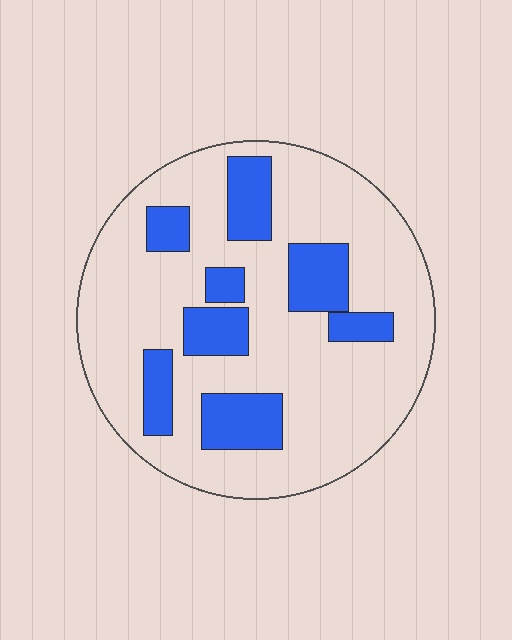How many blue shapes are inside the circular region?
8.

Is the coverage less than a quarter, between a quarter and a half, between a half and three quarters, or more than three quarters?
Less than a quarter.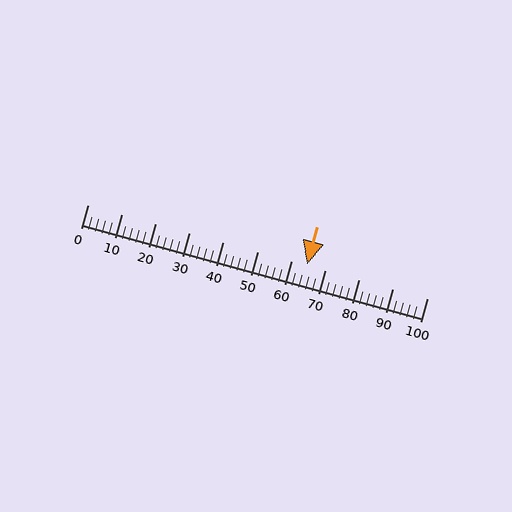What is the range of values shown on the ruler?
The ruler shows values from 0 to 100.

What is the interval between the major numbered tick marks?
The major tick marks are spaced 10 units apart.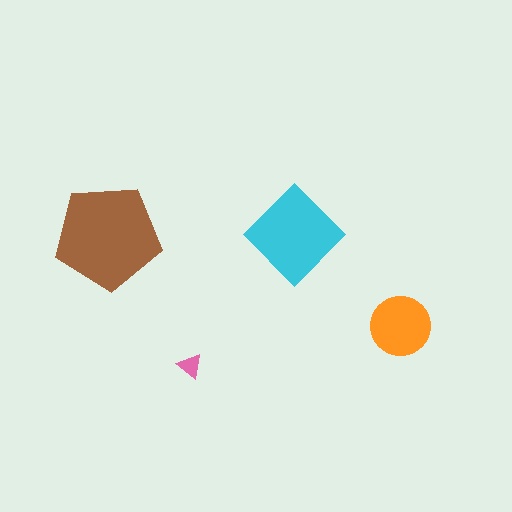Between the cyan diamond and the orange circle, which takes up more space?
The cyan diamond.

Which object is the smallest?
The pink triangle.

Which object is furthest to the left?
The brown pentagon is leftmost.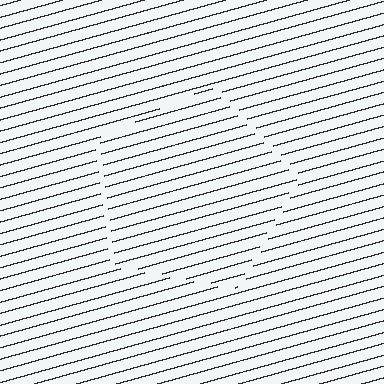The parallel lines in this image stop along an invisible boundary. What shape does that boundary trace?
An illusory pentagon. The interior of the shape contains the same grating, shifted by half a period — the contour is defined by the phase discontinuity where line-ends from the inner and outer gratings abut.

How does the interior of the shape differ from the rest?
The interior of the shape contains the same grating, shifted by half a period — the contour is defined by the phase discontinuity where line-ends from the inner and outer gratings abut.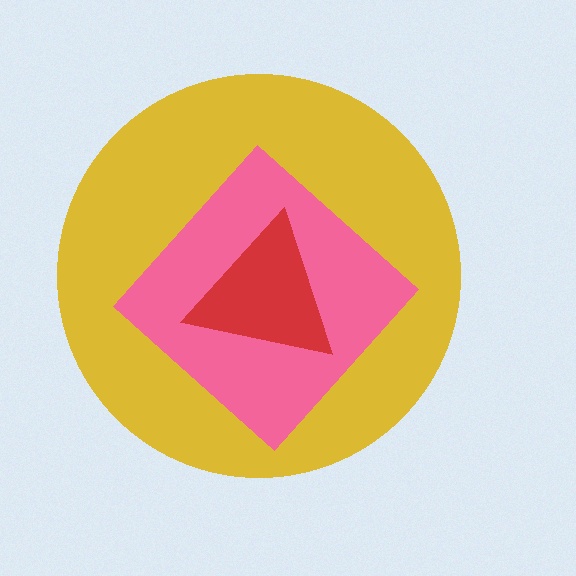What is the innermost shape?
The red triangle.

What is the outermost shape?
The yellow circle.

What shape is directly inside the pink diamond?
The red triangle.